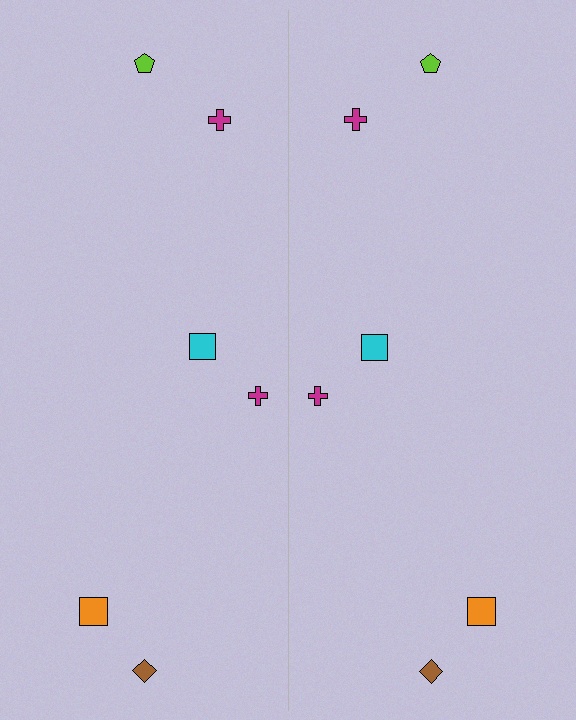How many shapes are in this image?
There are 12 shapes in this image.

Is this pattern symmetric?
Yes, this pattern has bilateral (reflection) symmetry.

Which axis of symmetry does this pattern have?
The pattern has a vertical axis of symmetry running through the center of the image.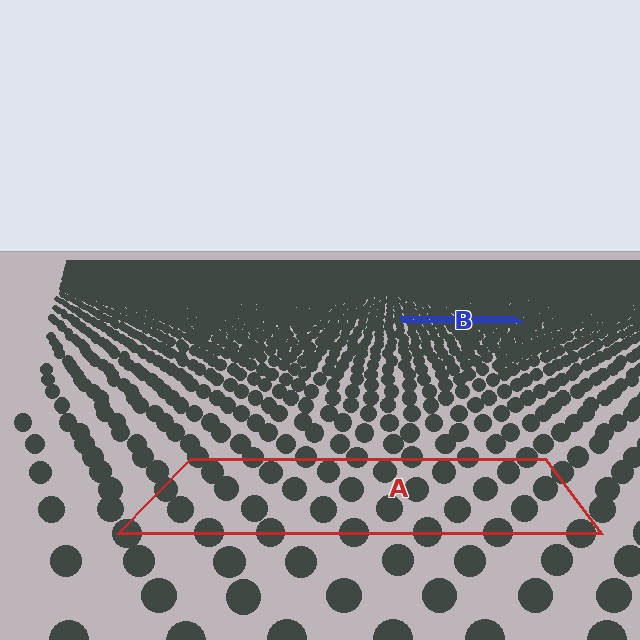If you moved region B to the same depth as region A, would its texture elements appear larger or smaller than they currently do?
They would appear larger. At a closer depth, the same texture elements are projected at a bigger on-screen size.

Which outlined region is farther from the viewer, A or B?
Region B is farther from the viewer — the texture elements inside it appear smaller and more densely packed.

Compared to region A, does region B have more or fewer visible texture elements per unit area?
Region B has more texture elements per unit area — they are packed more densely because it is farther away.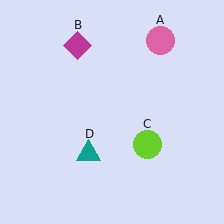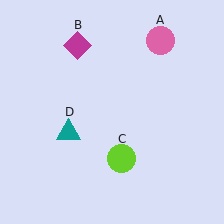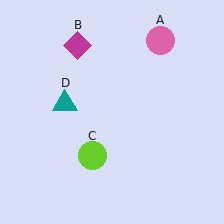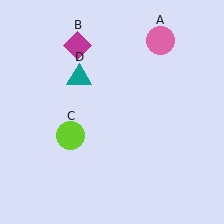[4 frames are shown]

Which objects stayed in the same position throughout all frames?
Pink circle (object A) and magenta diamond (object B) remained stationary.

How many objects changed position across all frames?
2 objects changed position: lime circle (object C), teal triangle (object D).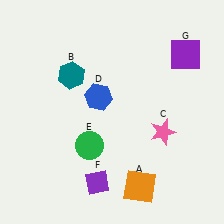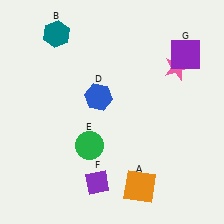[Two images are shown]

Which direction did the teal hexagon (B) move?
The teal hexagon (B) moved up.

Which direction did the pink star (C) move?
The pink star (C) moved up.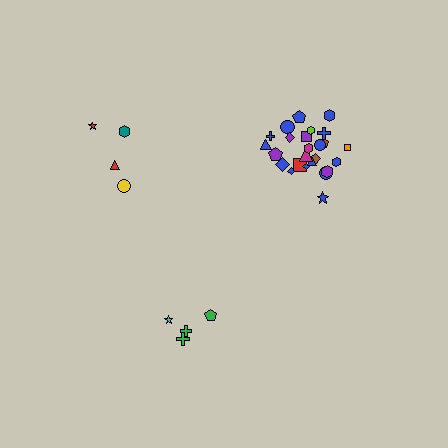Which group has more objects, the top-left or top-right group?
The top-right group.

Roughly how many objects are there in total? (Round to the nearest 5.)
Roughly 35 objects in total.